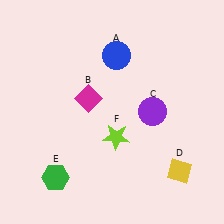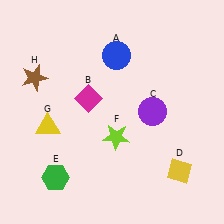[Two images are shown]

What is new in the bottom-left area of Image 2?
A yellow triangle (G) was added in the bottom-left area of Image 2.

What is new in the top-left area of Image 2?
A brown star (H) was added in the top-left area of Image 2.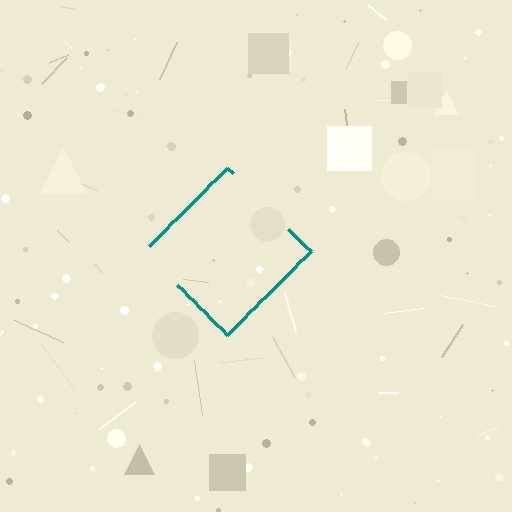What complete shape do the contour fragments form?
The contour fragments form a diamond.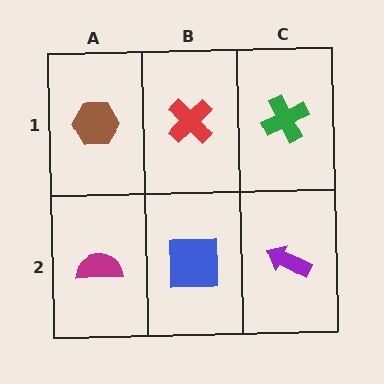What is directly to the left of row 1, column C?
A red cross.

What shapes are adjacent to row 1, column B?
A blue square (row 2, column B), a brown hexagon (row 1, column A), a green cross (row 1, column C).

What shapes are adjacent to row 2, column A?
A brown hexagon (row 1, column A), a blue square (row 2, column B).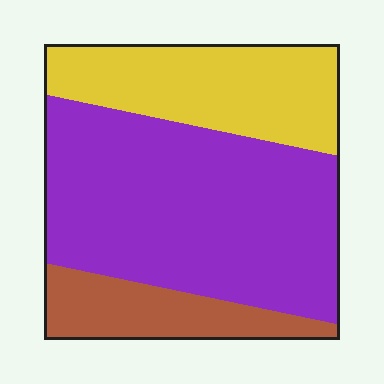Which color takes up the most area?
Purple, at roughly 55%.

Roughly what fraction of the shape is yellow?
Yellow takes up about one quarter (1/4) of the shape.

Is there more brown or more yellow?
Yellow.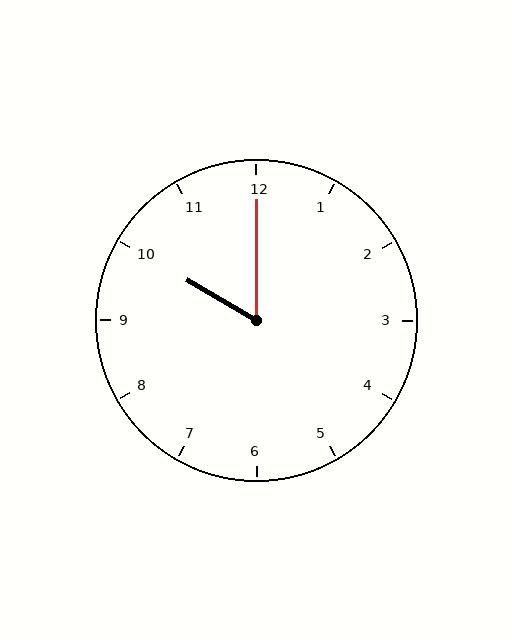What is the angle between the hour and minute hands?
Approximately 60 degrees.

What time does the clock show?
10:00.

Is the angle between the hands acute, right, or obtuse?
It is acute.